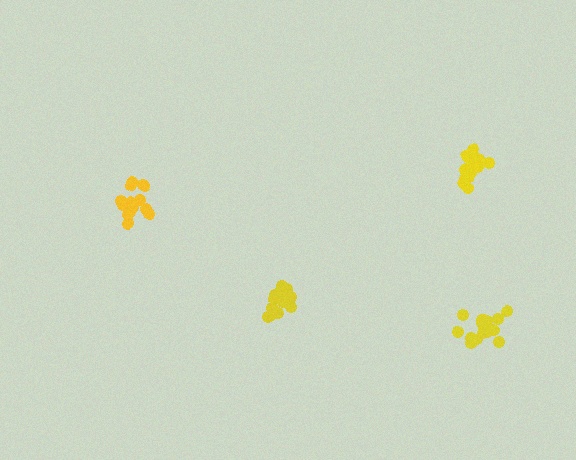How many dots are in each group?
Group 1: 17 dots, Group 2: 15 dots, Group 3: 15 dots, Group 4: 15 dots (62 total).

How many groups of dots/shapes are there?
There are 4 groups.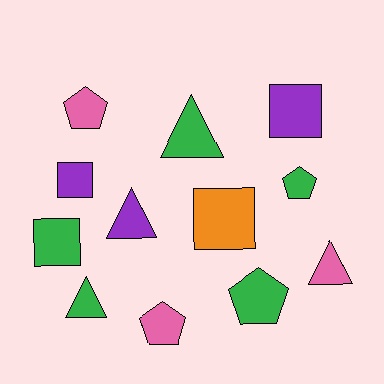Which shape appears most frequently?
Pentagon, with 4 objects.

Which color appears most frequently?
Green, with 5 objects.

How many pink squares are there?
There are no pink squares.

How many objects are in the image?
There are 12 objects.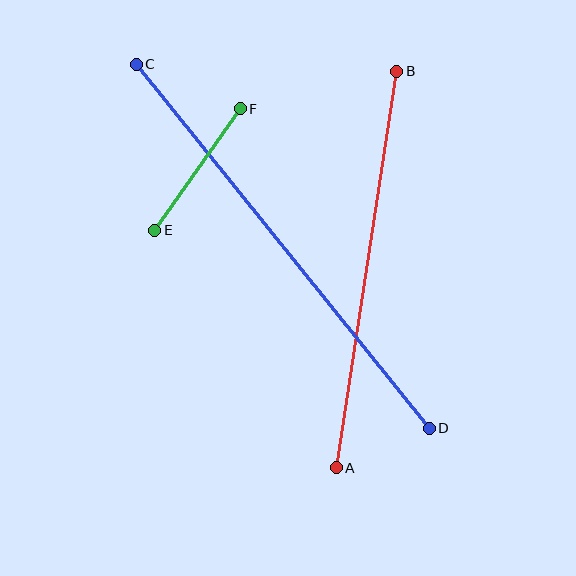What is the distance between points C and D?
The distance is approximately 468 pixels.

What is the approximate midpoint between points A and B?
The midpoint is at approximately (366, 270) pixels.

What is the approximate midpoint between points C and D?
The midpoint is at approximately (283, 246) pixels.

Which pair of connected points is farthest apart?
Points C and D are farthest apart.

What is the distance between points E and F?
The distance is approximately 149 pixels.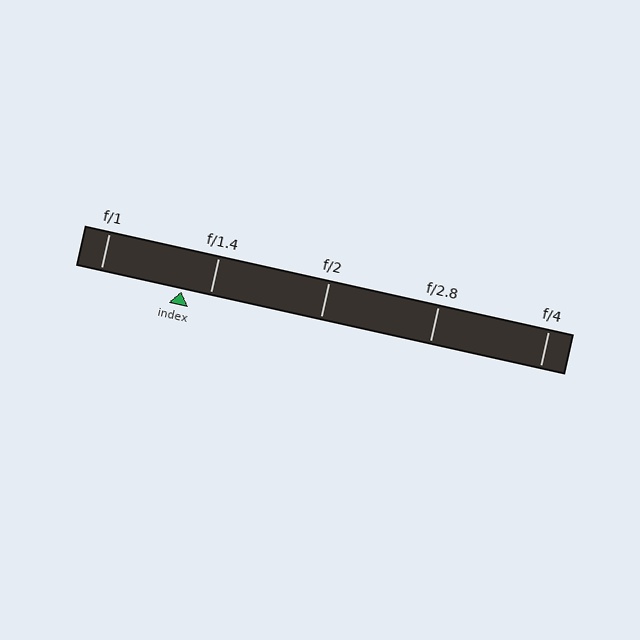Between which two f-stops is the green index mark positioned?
The index mark is between f/1 and f/1.4.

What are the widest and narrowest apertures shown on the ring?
The widest aperture shown is f/1 and the narrowest is f/4.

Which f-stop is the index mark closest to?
The index mark is closest to f/1.4.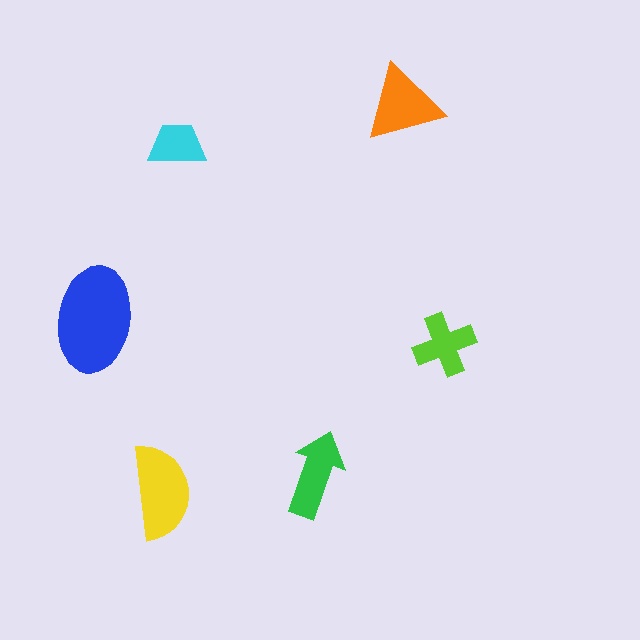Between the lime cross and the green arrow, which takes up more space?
The green arrow.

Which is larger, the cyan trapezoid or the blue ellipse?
The blue ellipse.